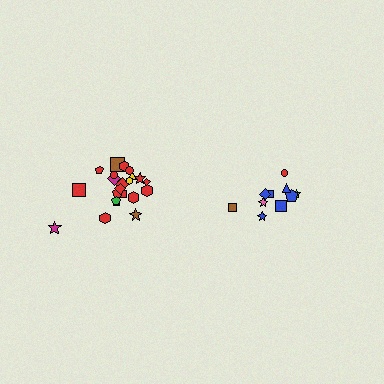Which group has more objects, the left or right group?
The left group.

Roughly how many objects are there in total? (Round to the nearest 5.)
Roughly 30 objects in total.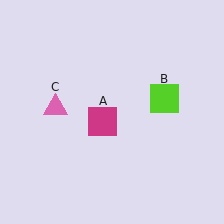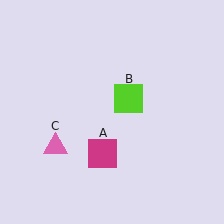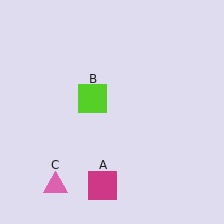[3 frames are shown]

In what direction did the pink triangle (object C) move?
The pink triangle (object C) moved down.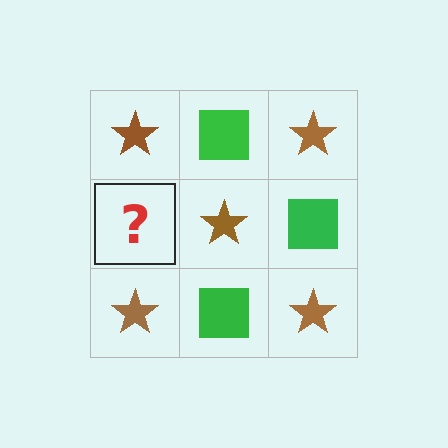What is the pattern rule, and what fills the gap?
The rule is that it alternates brown star and green square in a checkerboard pattern. The gap should be filled with a green square.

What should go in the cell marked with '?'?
The missing cell should contain a green square.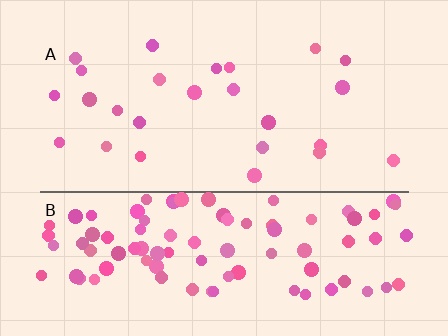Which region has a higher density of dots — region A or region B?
B (the bottom).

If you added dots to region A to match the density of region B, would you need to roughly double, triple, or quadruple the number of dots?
Approximately quadruple.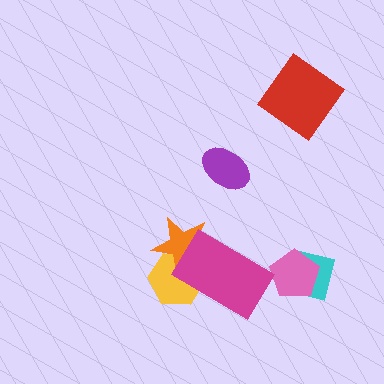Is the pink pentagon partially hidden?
No, no other shape covers it.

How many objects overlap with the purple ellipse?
0 objects overlap with the purple ellipse.